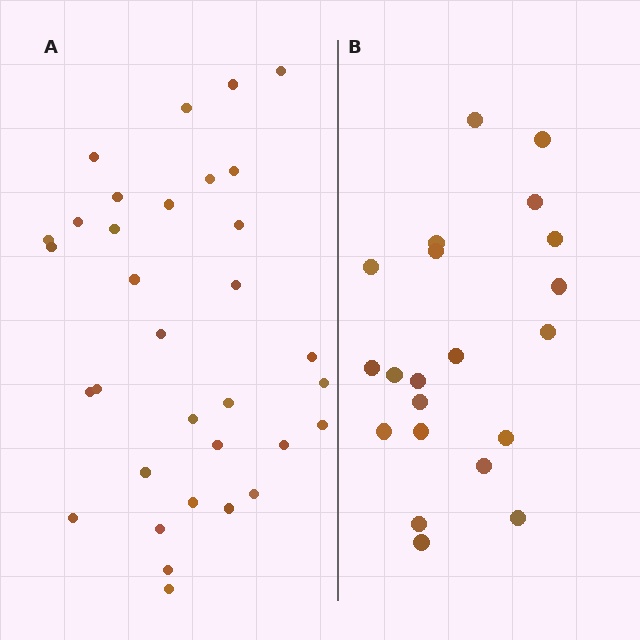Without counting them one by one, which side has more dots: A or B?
Region A (the left region) has more dots.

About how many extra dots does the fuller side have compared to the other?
Region A has roughly 12 or so more dots than region B.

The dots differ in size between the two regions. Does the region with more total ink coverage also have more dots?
No. Region B has more total ink coverage because its dots are larger, but region A actually contains more individual dots. Total area can be misleading — the number of items is what matters here.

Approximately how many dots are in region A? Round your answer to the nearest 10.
About 30 dots. (The exact count is 33, which rounds to 30.)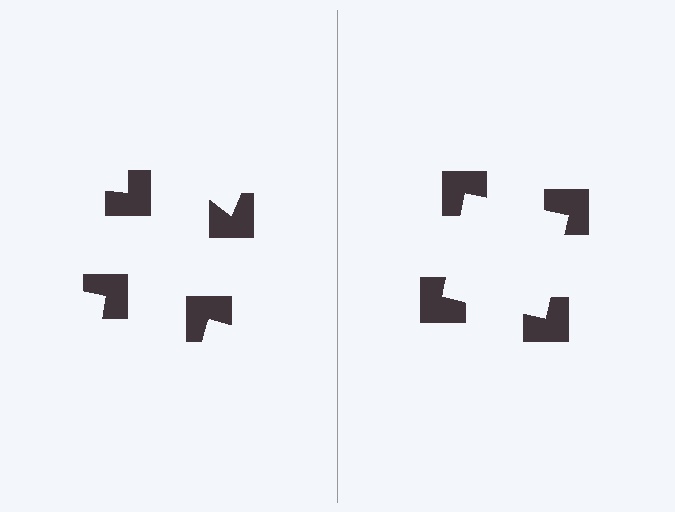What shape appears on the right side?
An illusory square.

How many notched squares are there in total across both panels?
8 — 4 on each side.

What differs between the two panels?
The notched squares are positioned identically on both sides; only the wedge orientations differ. On the right they align to a square; on the left they are misaligned.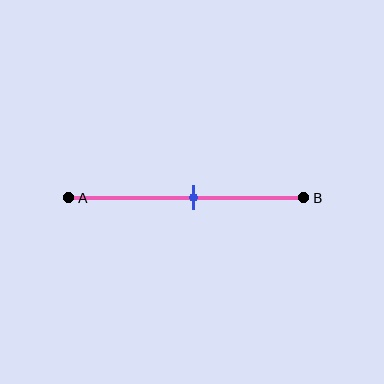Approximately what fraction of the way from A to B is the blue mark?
The blue mark is approximately 55% of the way from A to B.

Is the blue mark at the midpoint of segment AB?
Yes, the mark is approximately at the midpoint.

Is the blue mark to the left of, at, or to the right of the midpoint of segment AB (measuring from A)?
The blue mark is approximately at the midpoint of segment AB.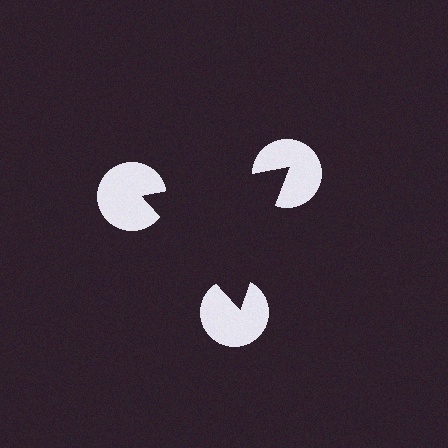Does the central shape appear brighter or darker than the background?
It typically appears slightly darker than the background, even though no actual brightness change is drawn.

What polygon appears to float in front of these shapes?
An illusory triangle — its edges are inferred from the aligned wedge cuts in the pac-man discs, not physically drawn.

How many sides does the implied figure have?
3 sides.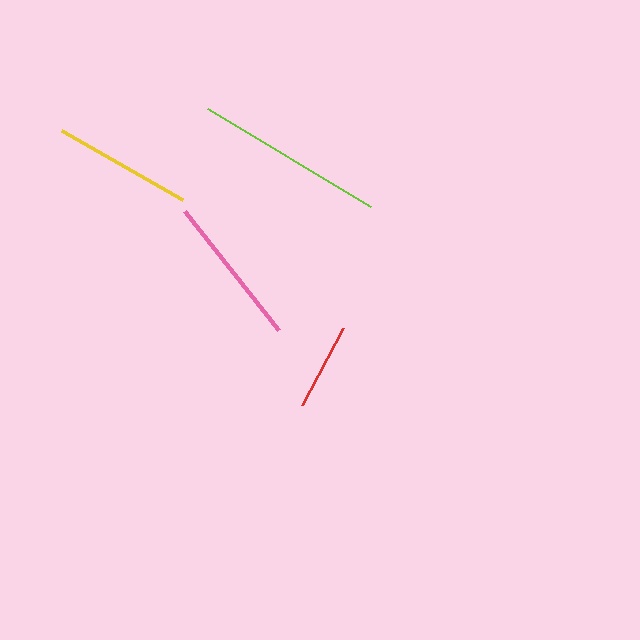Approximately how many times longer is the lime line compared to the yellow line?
The lime line is approximately 1.4 times the length of the yellow line.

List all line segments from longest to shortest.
From longest to shortest: lime, pink, yellow, red.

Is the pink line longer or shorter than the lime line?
The lime line is longer than the pink line.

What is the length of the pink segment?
The pink segment is approximately 151 pixels long.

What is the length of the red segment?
The red segment is approximately 87 pixels long.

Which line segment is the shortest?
The red line is the shortest at approximately 87 pixels.